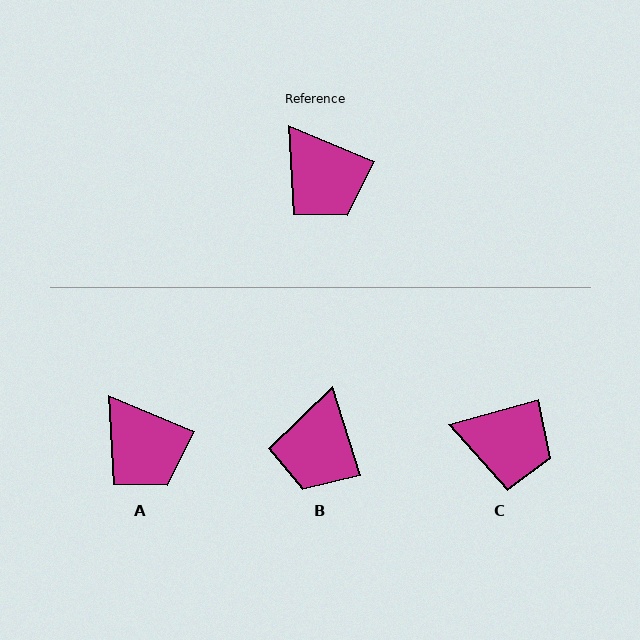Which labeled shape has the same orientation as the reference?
A.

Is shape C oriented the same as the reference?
No, it is off by about 38 degrees.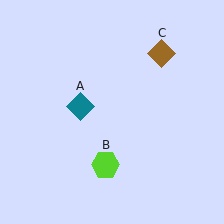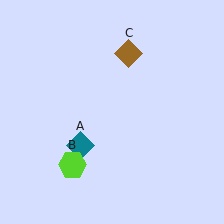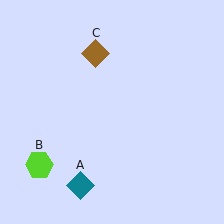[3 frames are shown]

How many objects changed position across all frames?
3 objects changed position: teal diamond (object A), lime hexagon (object B), brown diamond (object C).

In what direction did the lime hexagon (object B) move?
The lime hexagon (object B) moved left.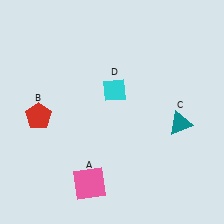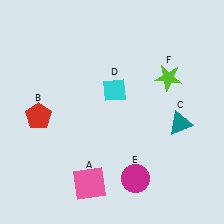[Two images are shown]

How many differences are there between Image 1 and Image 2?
There are 2 differences between the two images.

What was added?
A magenta circle (E), a lime star (F) were added in Image 2.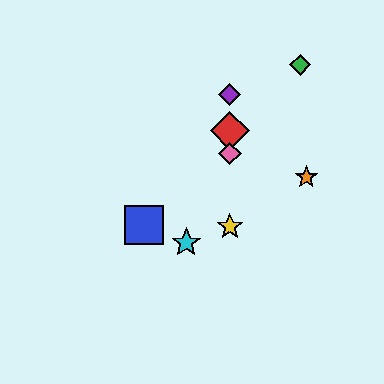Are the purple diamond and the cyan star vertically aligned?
No, the purple diamond is at x≈230 and the cyan star is at x≈186.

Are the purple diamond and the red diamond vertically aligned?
Yes, both are at x≈230.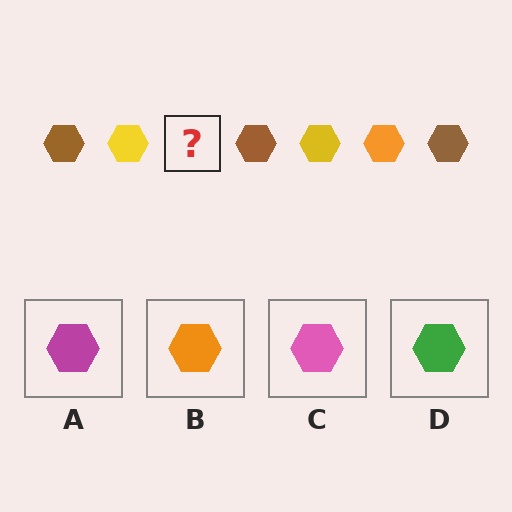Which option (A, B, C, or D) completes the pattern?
B.